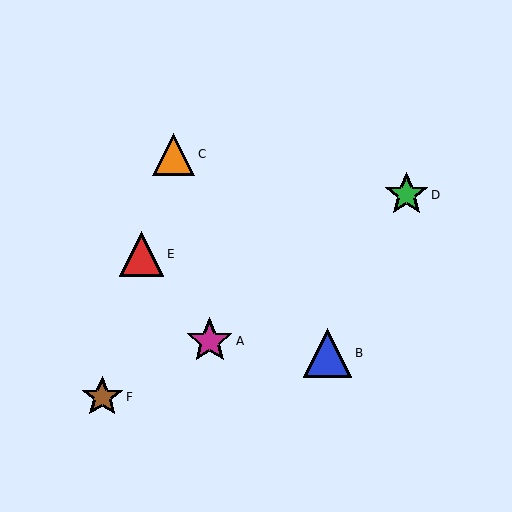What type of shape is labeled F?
Shape F is a brown star.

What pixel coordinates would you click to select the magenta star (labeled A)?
Click at (210, 341) to select the magenta star A.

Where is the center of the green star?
The center of the green star is at (407, 195).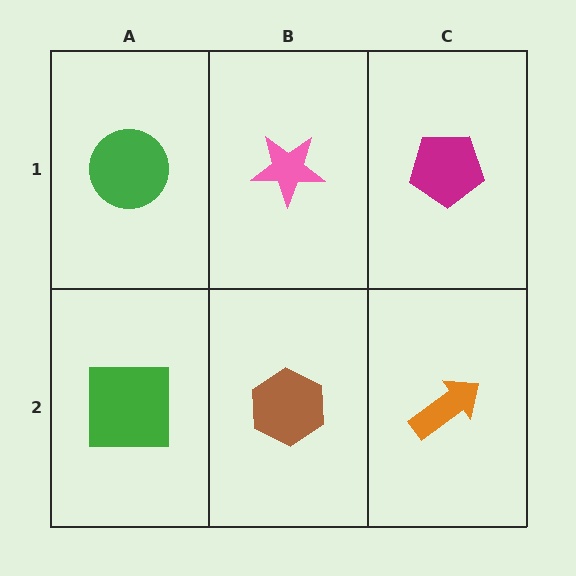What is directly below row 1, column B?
A brown hexagon.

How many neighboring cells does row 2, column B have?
3.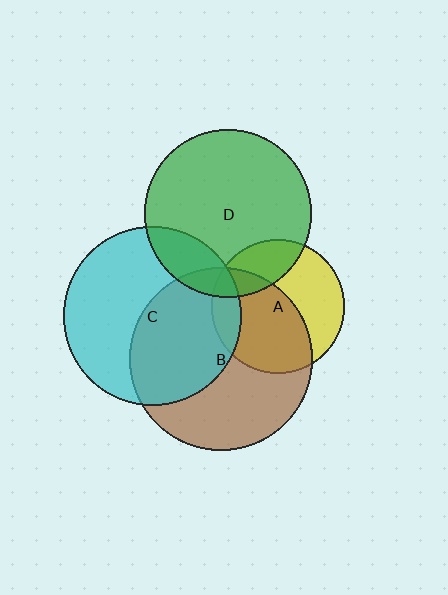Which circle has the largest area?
Circle B (brown).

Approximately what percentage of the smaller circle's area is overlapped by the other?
Approximately 15%.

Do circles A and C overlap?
Yes.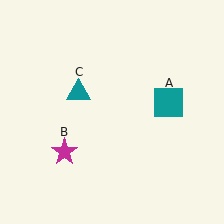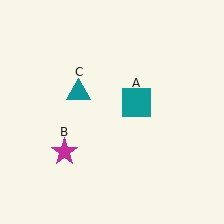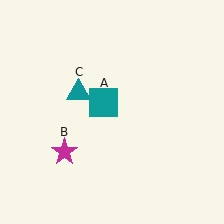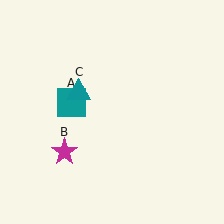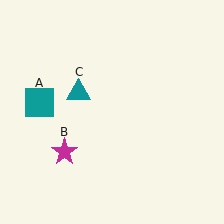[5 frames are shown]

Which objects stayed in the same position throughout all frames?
Magenta star (object B) and teal triangle (object C) remained stationary.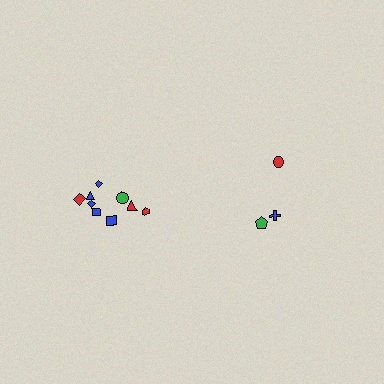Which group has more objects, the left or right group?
The left group.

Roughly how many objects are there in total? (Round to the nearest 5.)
Roughly 15 objects in total.